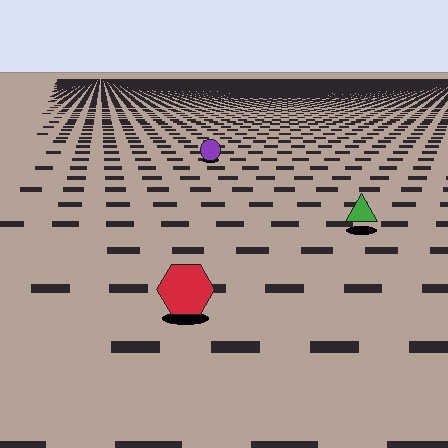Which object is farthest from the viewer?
The purple circle is farthest from the viewer. It appears smaller and the ground texture around it is denser.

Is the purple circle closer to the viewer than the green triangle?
No. The green triangle is closer — you can tell from the texture gradient: the ground texture is coarser near it.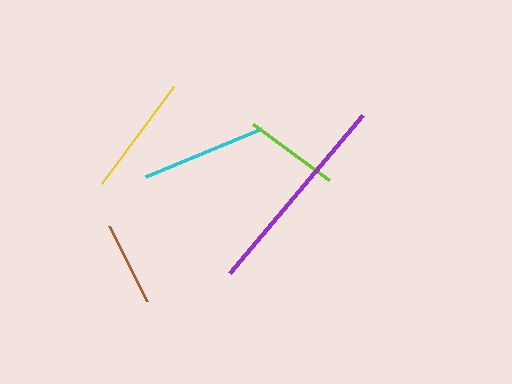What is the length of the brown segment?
The brown segment is approximately 84 pixels long.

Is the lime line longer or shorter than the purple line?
The purple line is longer than the lime line.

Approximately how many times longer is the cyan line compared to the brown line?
The cyan line is approximately 1.5 times the length of the brown line.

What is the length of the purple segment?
The purple segment is approximately 207 pixels long.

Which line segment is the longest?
The purple line is the longest at approximately 207 pixels.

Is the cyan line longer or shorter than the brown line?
The cyan line is longer than the brown line.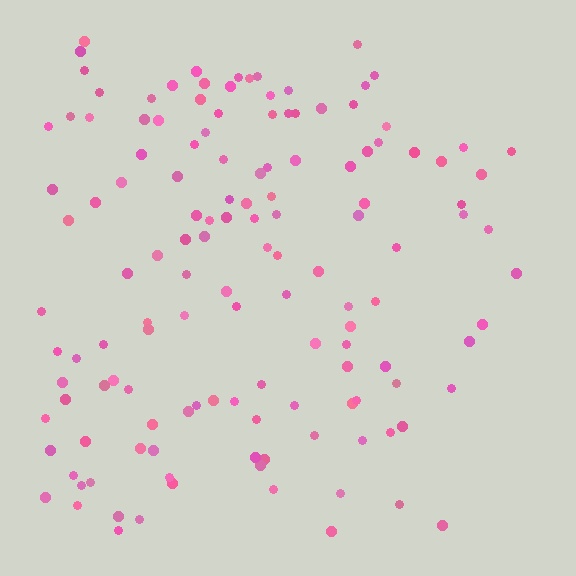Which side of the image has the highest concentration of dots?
The left.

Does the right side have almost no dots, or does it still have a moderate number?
Still a moderate number, just noticeably fewer than the left.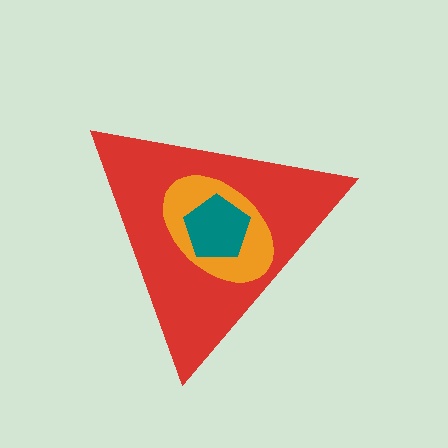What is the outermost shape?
The red triangle.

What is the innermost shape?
The teal pentagon.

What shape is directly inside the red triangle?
The orange ellipse.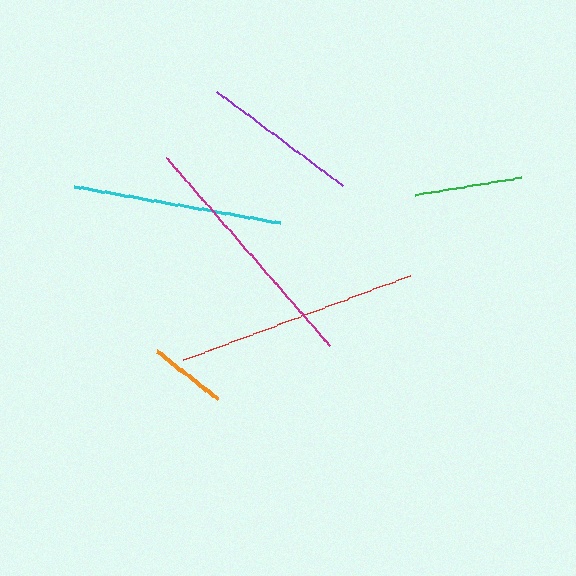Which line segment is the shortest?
The orange line is the shortest at approximately 77 pixels.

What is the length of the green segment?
The green segment is approximately 107 pixels long.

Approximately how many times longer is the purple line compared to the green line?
The purple line is approximately 1.5 times the length of the green line.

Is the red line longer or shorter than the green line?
The red line is longer than the green line.